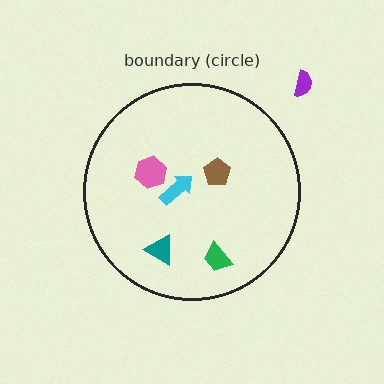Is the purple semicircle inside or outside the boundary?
Outside.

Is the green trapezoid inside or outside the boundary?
Inside.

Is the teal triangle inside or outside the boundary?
Inside.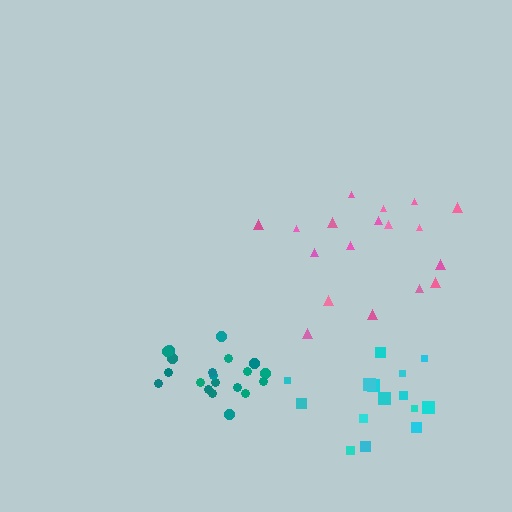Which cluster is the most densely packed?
Teal.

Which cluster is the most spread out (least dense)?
Pink.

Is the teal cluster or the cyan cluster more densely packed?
Teal.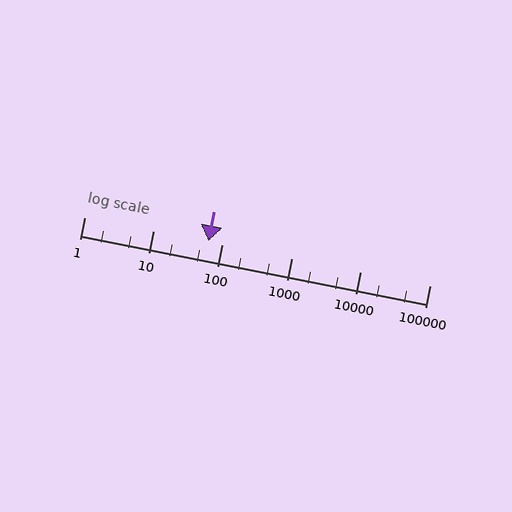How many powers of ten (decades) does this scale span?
The scale spans 5 decades, from 1 to 100000.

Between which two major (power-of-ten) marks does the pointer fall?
The pointer is between 10 and 100.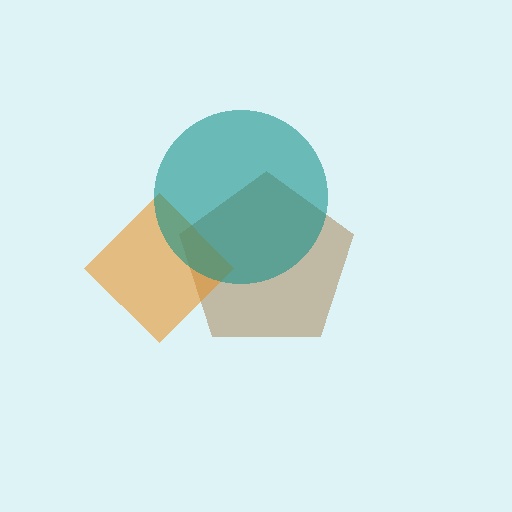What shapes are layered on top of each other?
The layered shapes are: a brown pentagon, an orange diamond, a teal circle.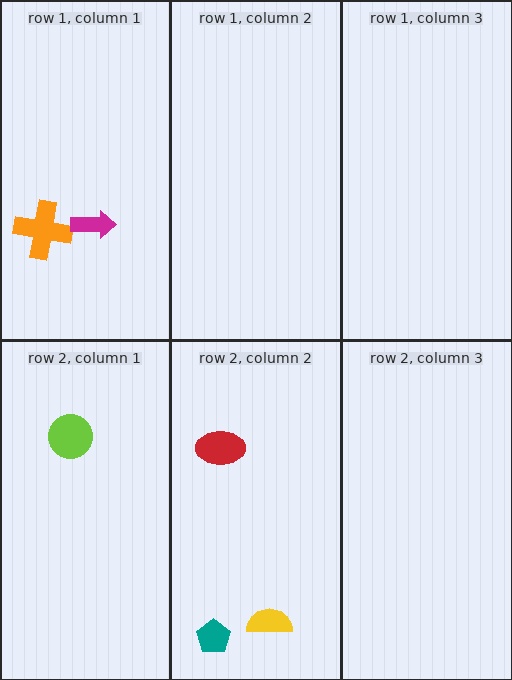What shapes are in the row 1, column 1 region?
The orange cross, the magenta arrow.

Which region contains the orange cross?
The row 1, column 1 region.